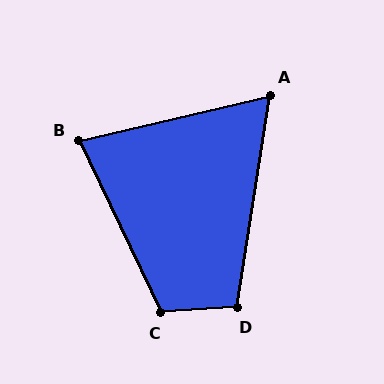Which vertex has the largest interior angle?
C, at approximately 112 degrees.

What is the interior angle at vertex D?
Approximately 102 degrees (obtuse).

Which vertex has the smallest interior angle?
A, at approximately 68 degrees.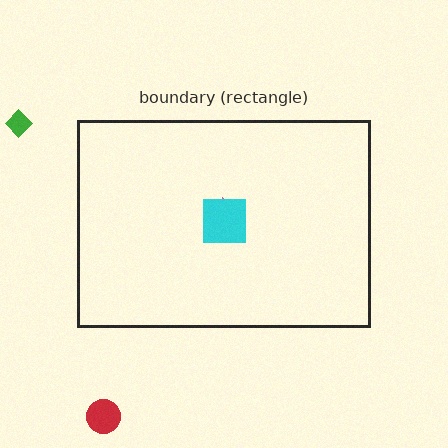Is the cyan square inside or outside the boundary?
Inside.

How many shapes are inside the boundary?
2 inside, 2 outside.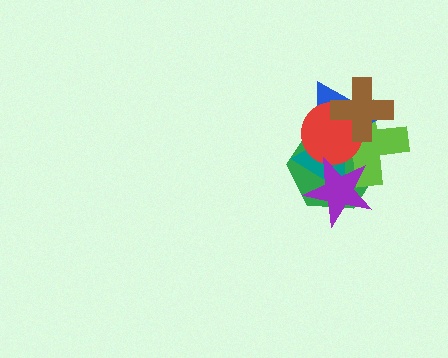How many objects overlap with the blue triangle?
5 objects overlap with the blue triangle.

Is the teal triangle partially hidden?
Yes, it is partially covered by another shape.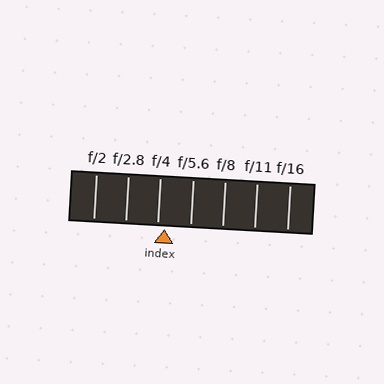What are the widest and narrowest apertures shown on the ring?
The widest aperture shown is f/2 and the narrowest is f/16.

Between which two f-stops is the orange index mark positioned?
The index mark is between f/4 and f/5.6.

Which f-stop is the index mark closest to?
The index mark is closest to f/4.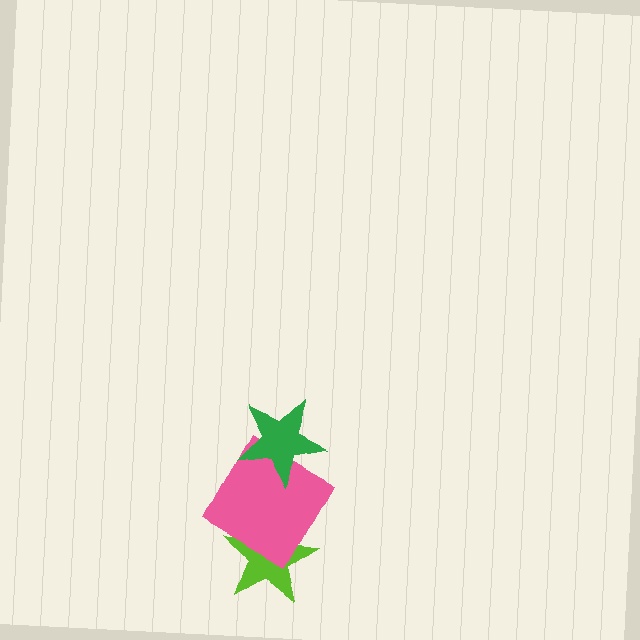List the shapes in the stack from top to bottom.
From top to bottom: the green star, the pink square, the lime star.